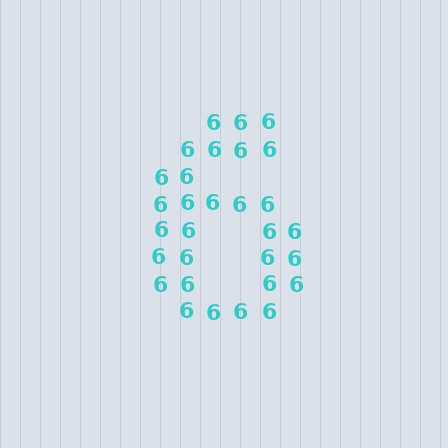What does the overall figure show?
The overall figure shows the digit 6.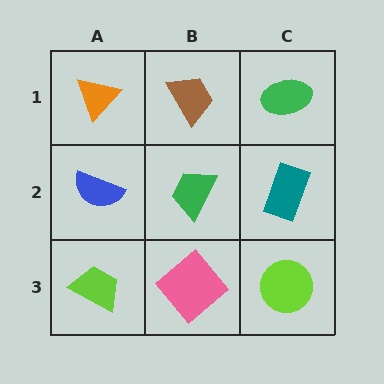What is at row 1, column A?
An orange triangle.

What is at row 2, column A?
A blue semicircle.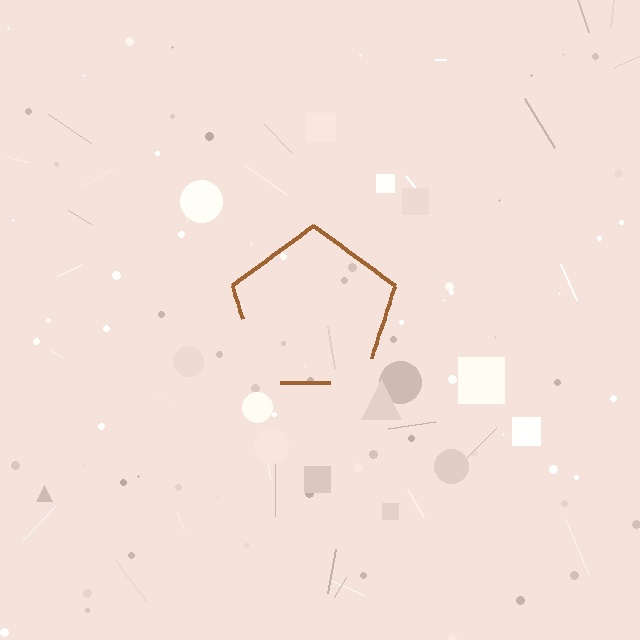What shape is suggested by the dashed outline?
The dashed outline suggests a pentagon.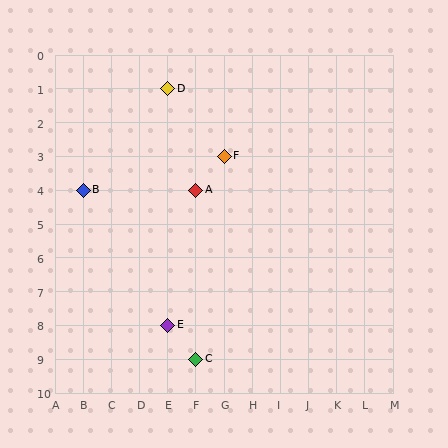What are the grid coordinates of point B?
Point B is at grid coordinates (B, 4).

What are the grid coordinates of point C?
Point C is at grid coordinates (F, 9).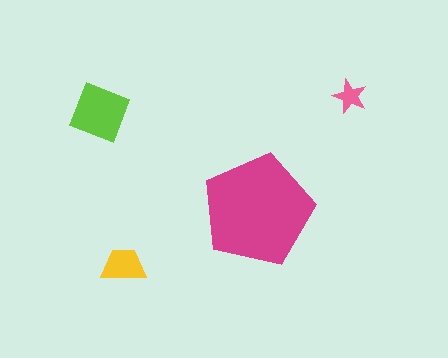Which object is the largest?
The magenta pentagon.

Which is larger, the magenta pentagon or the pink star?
The magenta pentagon.